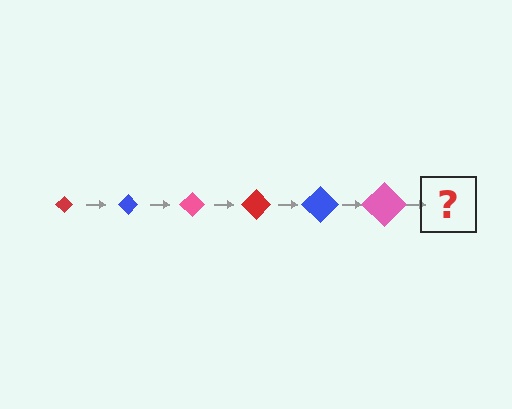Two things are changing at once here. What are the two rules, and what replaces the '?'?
The two rules are that the diamond grows larger each step and the color cycles through red, blue, and pink. The '?' should be a red diamond, larger than the previous one.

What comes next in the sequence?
The next element should be a red diamond, larger than the previous one.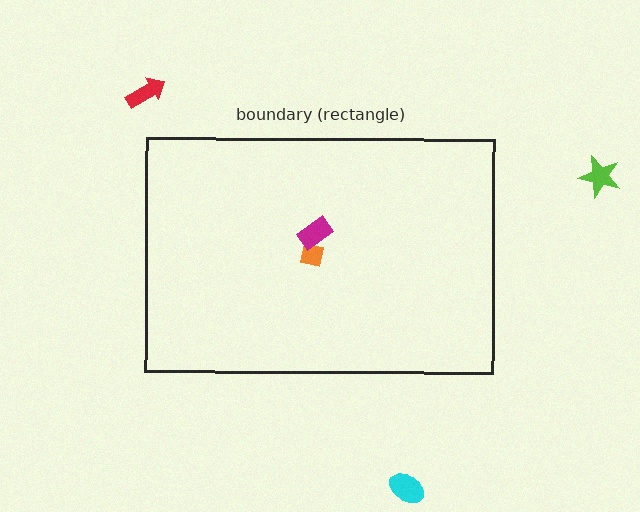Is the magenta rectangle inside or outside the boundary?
Inside.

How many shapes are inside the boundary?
2 inside, 3 outside.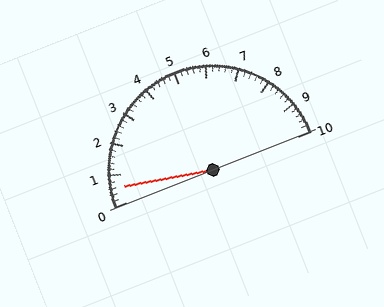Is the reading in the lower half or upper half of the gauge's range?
The reading is in the lower half of the range (0 to 10).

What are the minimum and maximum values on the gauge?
The gauge ranges from 0 to 10.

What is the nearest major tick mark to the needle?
The nearest major tick mark is 1.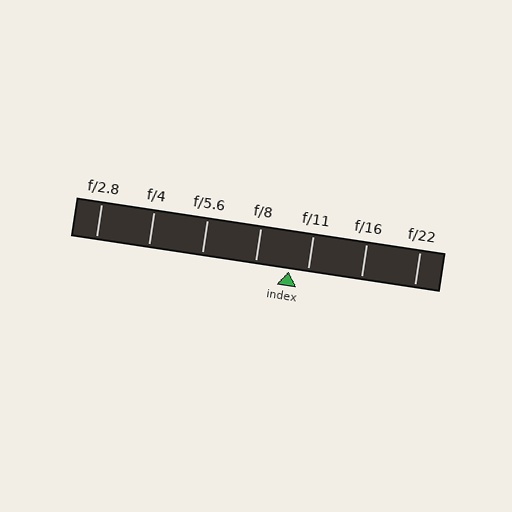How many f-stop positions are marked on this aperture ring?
There are 7 f-stop positions marked.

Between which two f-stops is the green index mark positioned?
The index mark is between f/8 and f/11.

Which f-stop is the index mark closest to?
The index mark is closest to f/11.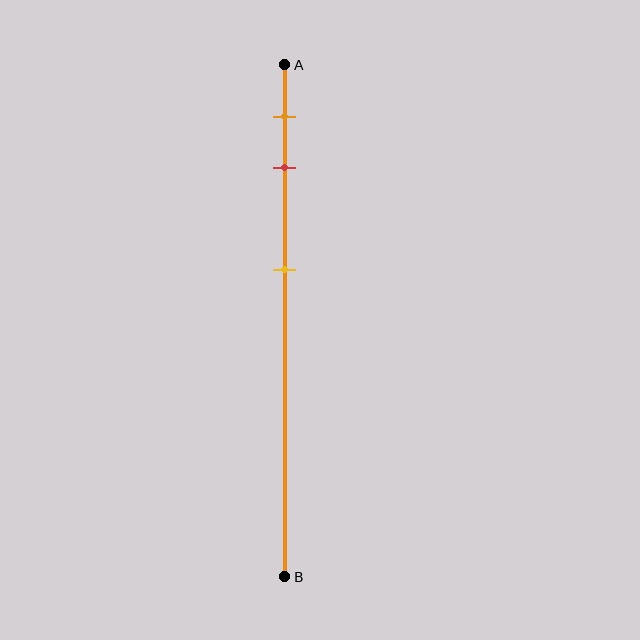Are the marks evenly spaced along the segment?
No, the marks are not evenly spaced.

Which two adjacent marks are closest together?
The orange and red marks are the closest adjacent pair.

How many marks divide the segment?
There are 3 marks dividing the segment.